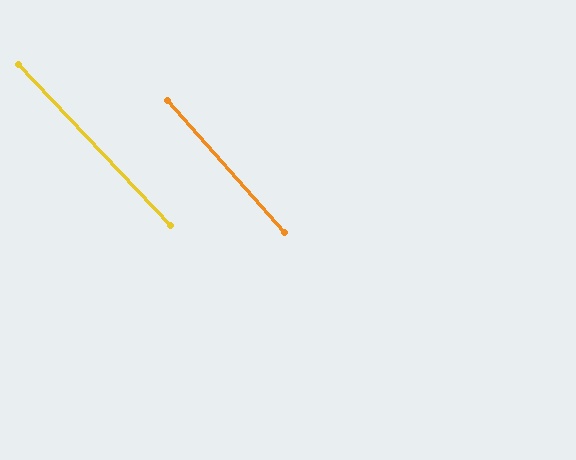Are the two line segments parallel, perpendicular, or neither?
Parallel — their directions differ by only 1.8°.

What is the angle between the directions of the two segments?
Approximately 2 degrees.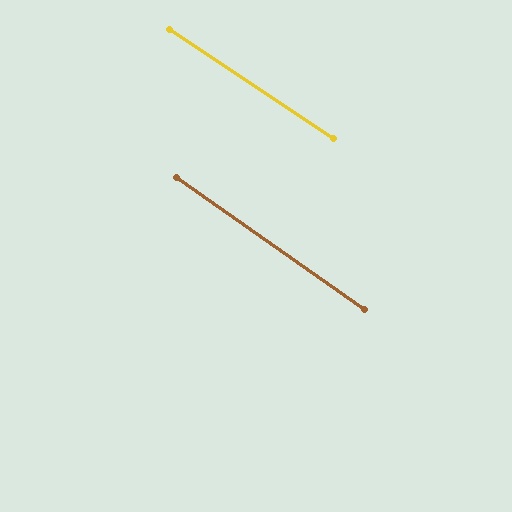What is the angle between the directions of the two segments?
Approximately 2 degrees.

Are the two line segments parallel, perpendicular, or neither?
Parallel — their directions differ by only 1.6°.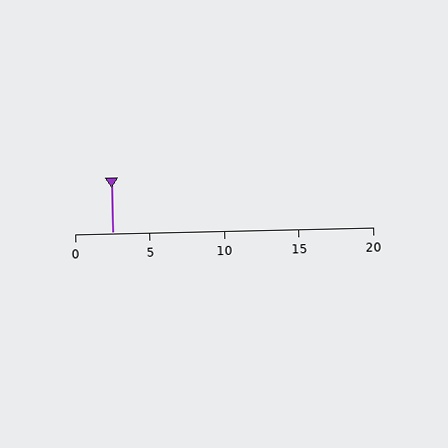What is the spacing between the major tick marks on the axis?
The major ticks are spaced 5 apart.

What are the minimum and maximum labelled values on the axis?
The axis runs from 0 to 20.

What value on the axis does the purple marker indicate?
The marker indicates approximately 2.5.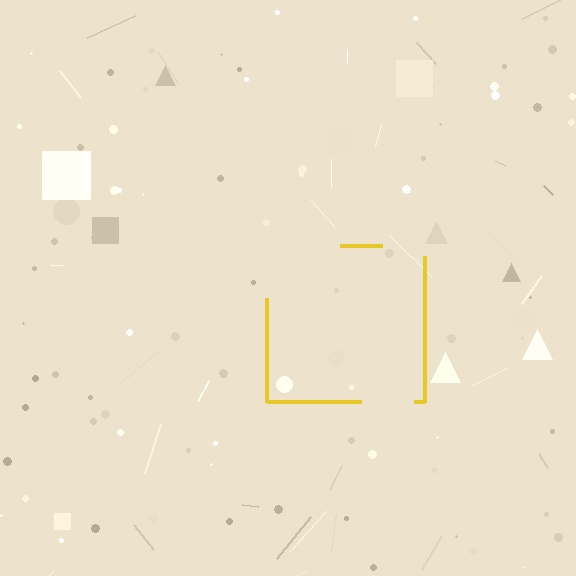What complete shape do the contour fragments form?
The contour fragments form a square.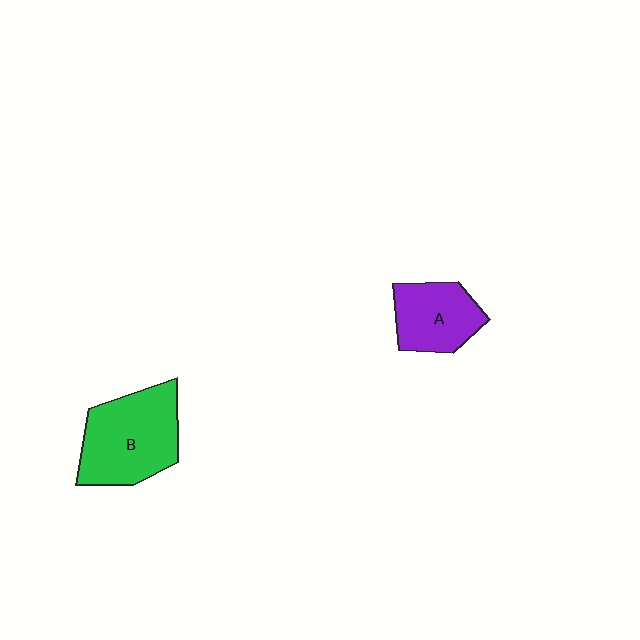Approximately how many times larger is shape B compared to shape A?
Approximately 1.5 times.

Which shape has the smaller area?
Shape A (purple).